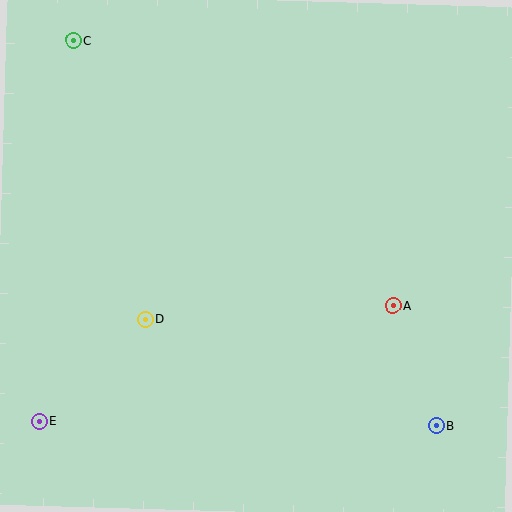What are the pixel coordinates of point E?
Point E is at (40, 421).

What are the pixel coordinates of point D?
Point D is at (145, 319).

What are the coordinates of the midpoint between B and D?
The midpoint between B and D is at (291, 372).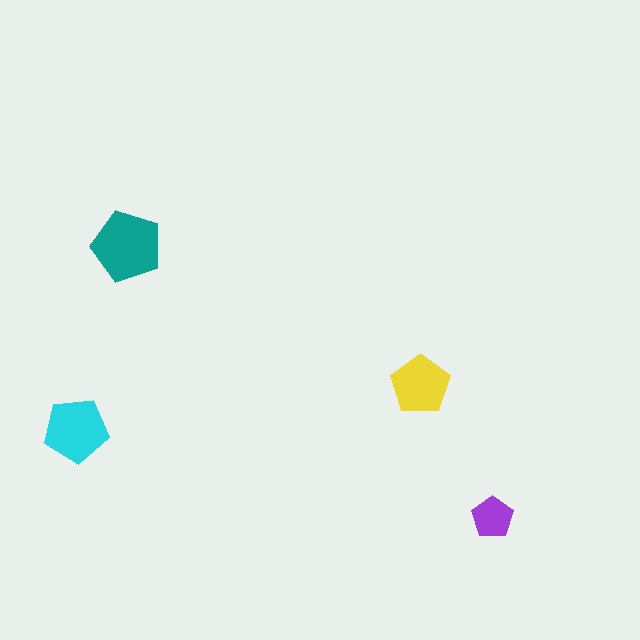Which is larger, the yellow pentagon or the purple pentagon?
The yellow one.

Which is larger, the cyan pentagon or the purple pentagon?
The cyan one.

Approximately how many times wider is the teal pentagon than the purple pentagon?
About 1.5 times wider.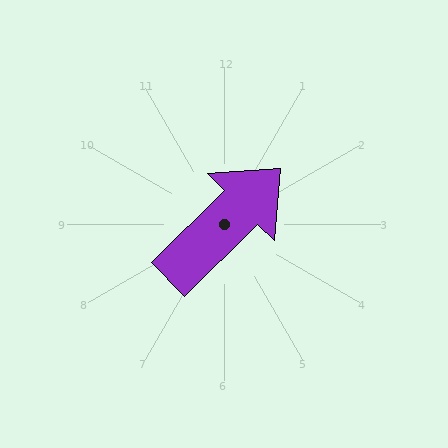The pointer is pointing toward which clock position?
Roughly 2 o'clock.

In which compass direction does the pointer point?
Northeast.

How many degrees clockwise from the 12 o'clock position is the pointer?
Approximately 45 degrees.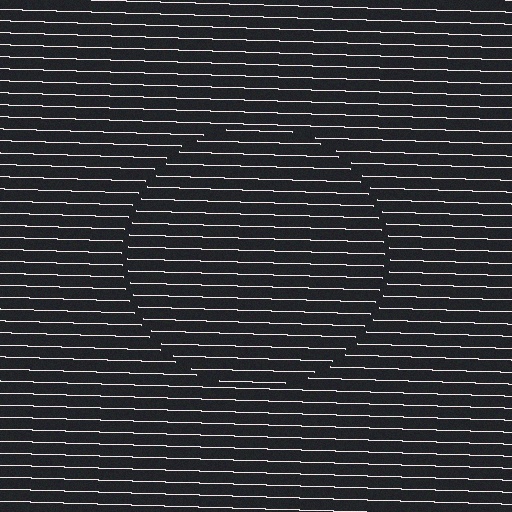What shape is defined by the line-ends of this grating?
An illusory circle. The interior of the shape contains the same grating, shifted by half a period — the contour is defined by the phase discontinuity where line-ends from the inner and outer gratings abut.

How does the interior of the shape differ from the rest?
The interior of the shape contains the same grating, shifted by half a period — the contour is defined by the phase discontinuity where line-ends from the inner and outer gratings abut.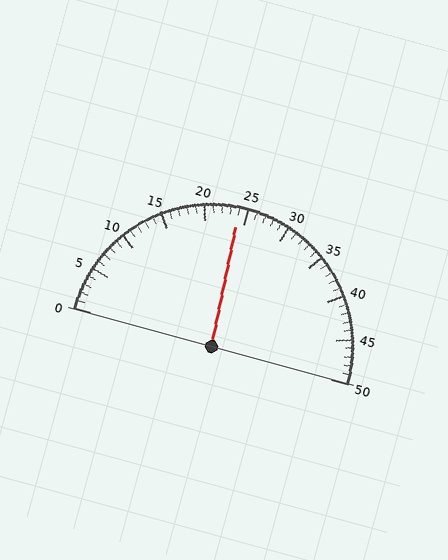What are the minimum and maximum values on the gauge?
The gauge ranges from 0 to 50.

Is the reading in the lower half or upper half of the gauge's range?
The reading is in the lower half of the range (0 to 50).